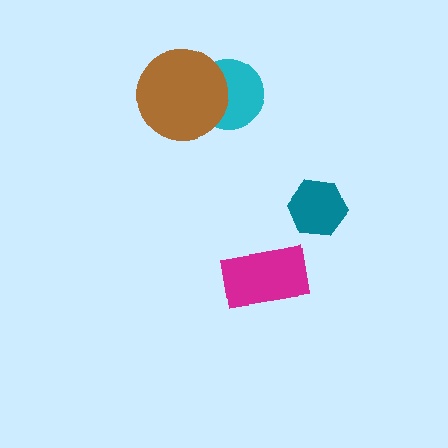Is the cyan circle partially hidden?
Yes, it is partially covered by another shape.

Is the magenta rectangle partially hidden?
No, no other shape covers it.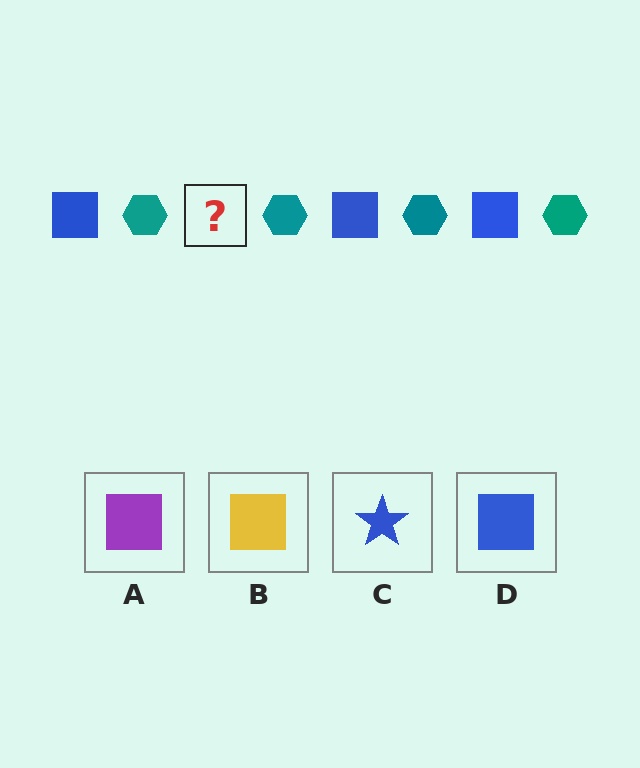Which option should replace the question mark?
Option D.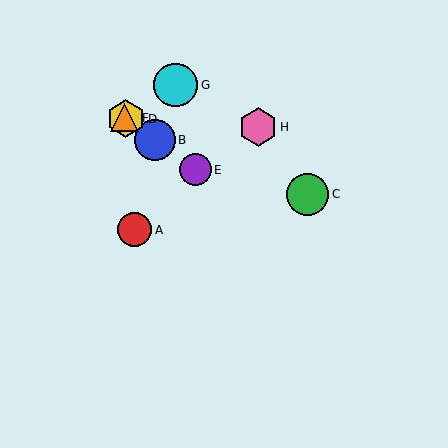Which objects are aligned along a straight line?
Objects B, D, E, F are aligned along a straight line.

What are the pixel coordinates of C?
Object C is at (308, 194).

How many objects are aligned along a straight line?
4 objects (B, D, E, F) are aligned along a straight line.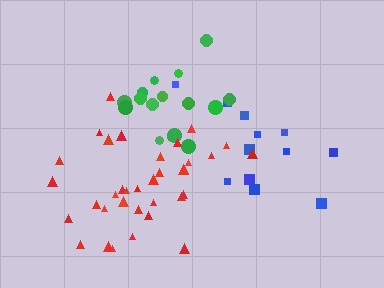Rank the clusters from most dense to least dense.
red, green, blue.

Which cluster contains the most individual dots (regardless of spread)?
Red (35).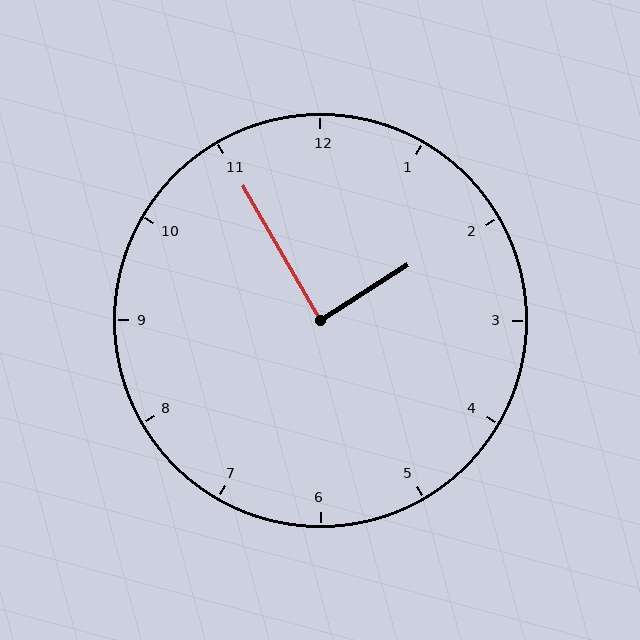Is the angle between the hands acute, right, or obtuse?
It is right.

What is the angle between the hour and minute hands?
Approximately 88 degrees.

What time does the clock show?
1:55.